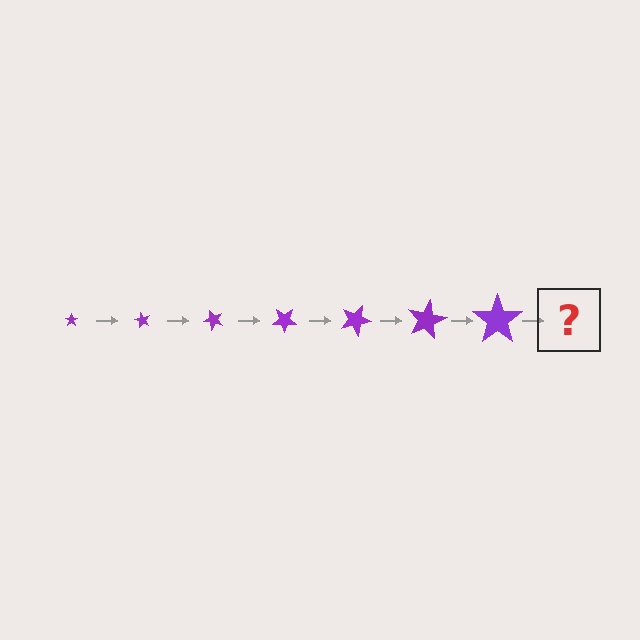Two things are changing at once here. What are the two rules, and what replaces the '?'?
The two rules are that the star grows larger each step and it rotates 60 degrees each step. The '?' should be a star, larger than the previous one and rotated 420 degrees from the start.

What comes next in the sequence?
The next element should be a star, larger than the previous one and rotated 420 degrees from the start.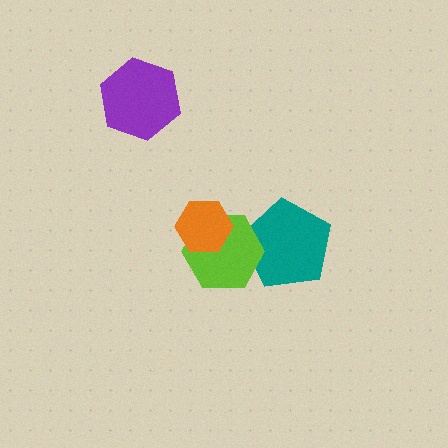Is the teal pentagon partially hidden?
Yes, it is partially covered by another shape.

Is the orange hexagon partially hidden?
No, no other shape covers it.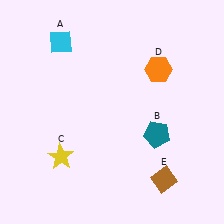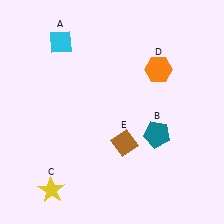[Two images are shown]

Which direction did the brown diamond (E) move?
The brown diamond (E) moved left.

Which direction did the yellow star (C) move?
The yellow star (C) moved down.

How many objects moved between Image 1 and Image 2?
2 objects moved between the two images.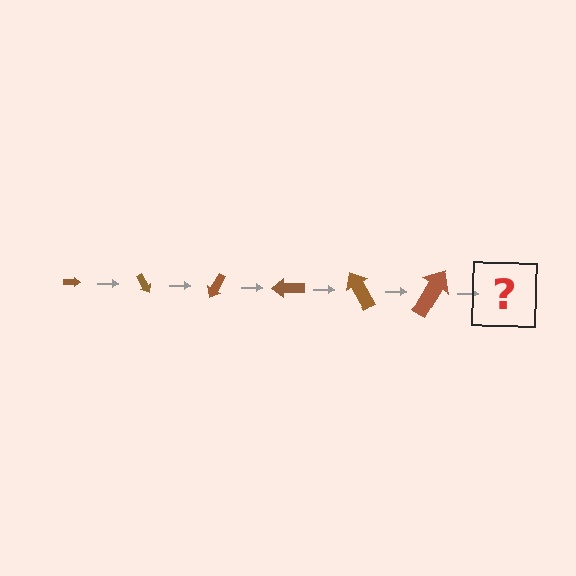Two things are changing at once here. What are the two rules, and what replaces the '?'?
The two rules are that the arrow grows larger each step and it rotates 60 degrees each step. The '?' should be an arrow, larger than the previous one and rotated 360 degrees from the start.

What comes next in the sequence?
The next element should be an arrow, larger than the previous one and rotated 360 degrees from the start.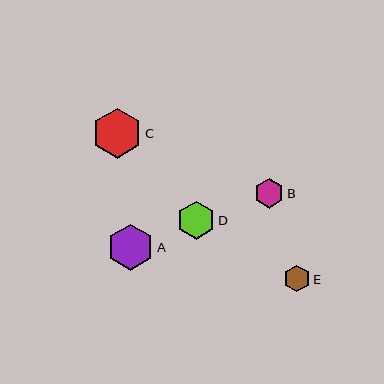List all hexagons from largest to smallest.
From largest to smallest: C, A, D, B, E.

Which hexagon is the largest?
Hexagon C is the largest with a size of approximately 50 pixels.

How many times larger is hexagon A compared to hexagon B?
Hexagon A is approximately 1.5 times the size of hexagon B.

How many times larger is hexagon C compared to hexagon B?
Hexagon C is approximately 1.7 times the size of hexagon B.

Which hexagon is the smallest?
Hexagon E is the smallest with a size of approximately 26 pixels.